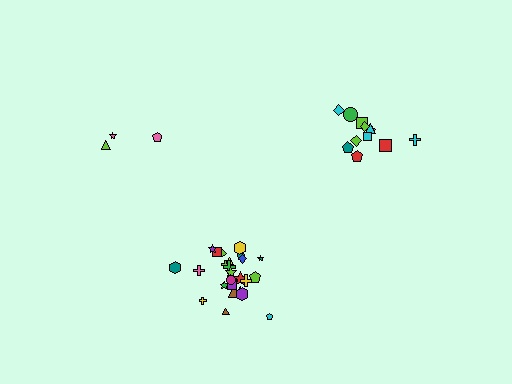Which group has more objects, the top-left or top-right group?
The top-right group.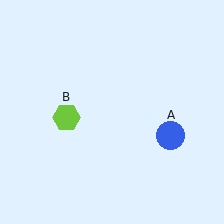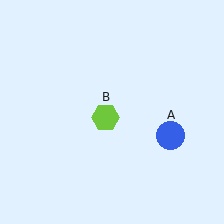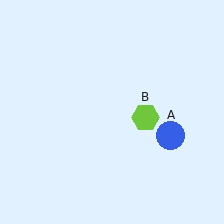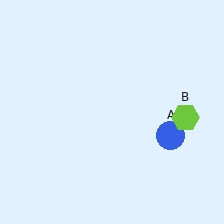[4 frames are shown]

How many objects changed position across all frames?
1 object changed position: lime hexagon (object B).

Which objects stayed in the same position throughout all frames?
Blue circle (object A) remained stationary.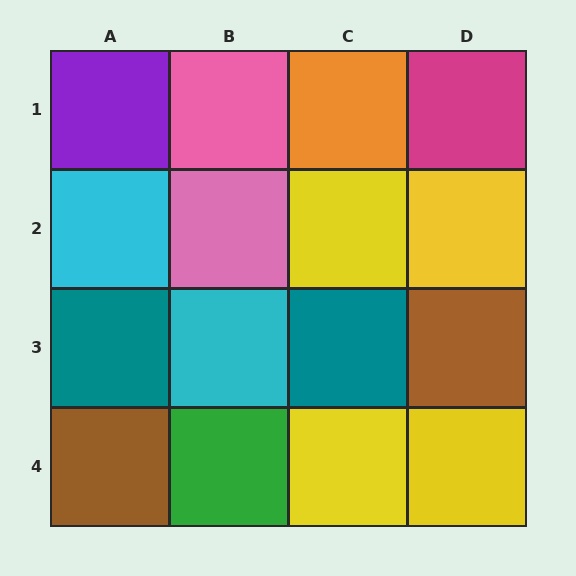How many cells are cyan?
2 cells are cyan.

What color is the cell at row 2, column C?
Yellow.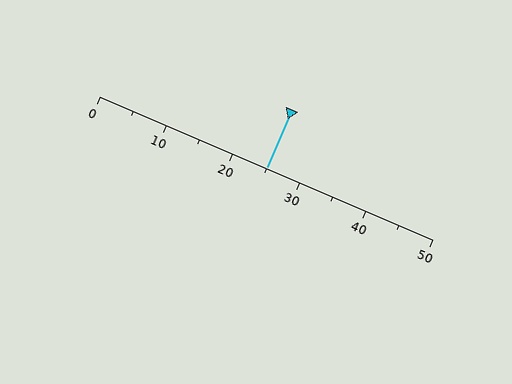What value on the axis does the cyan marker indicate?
The marker indicates approximately 25.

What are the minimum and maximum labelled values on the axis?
The axis runs from 0 to 50.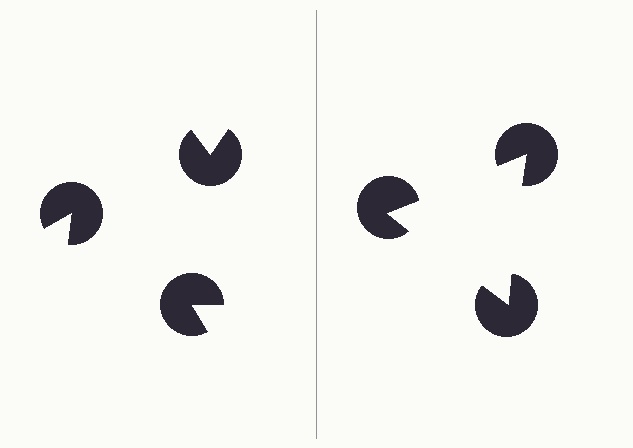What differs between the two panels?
The pac-man discs are positioned identically on both sides; only the wedge orientations differ. On the right they align to a triangle; on the left they are misaligned.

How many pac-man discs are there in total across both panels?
6 — 3 on each side.